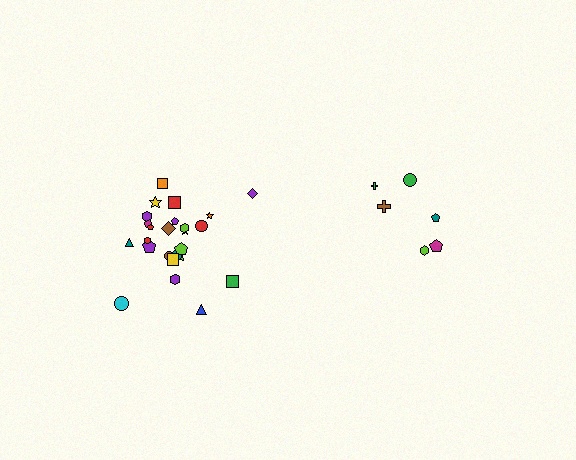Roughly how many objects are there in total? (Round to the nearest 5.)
Roughly 30 objects in total.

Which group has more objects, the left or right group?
The left group.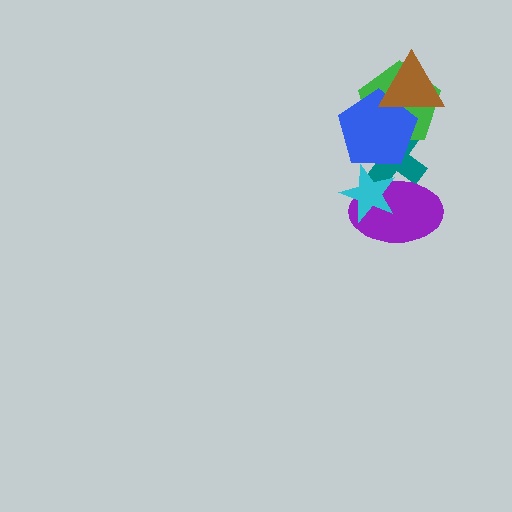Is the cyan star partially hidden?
Yes, it is partially covered by another shape.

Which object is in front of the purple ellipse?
The cyan star is in front of the purple ellipse.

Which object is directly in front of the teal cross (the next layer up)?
The purple ellipse is directly in front of the teal cross.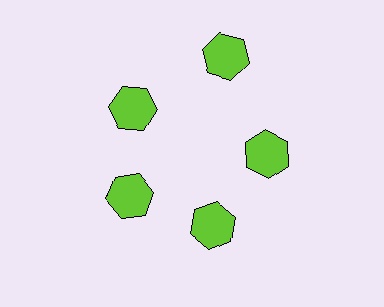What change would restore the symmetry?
The symmetry would be restored by moving it inward, back onto the ring so that all 5 hexagons sit at equal angles and equal distance from the center.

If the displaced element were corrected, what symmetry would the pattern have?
It would have 5-fold rotational symmetry — the pattern would map onto itself every 72 degrees.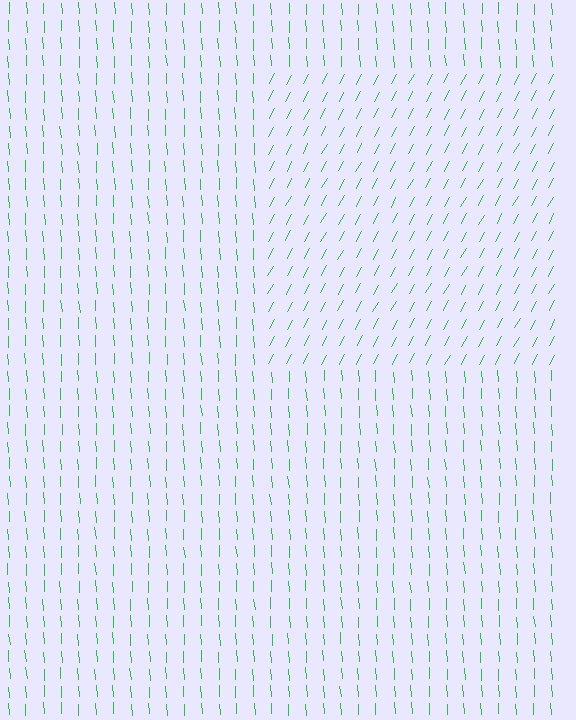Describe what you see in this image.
The image is filled with small green line segments. A rectangle region in the image has lines oriented differently from the surrounding lines, creating a visible texture boundary.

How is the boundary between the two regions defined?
The boundary is defined purely by a change in line orientation (approximately 32 degrees difference). All lines are the same color and thickness.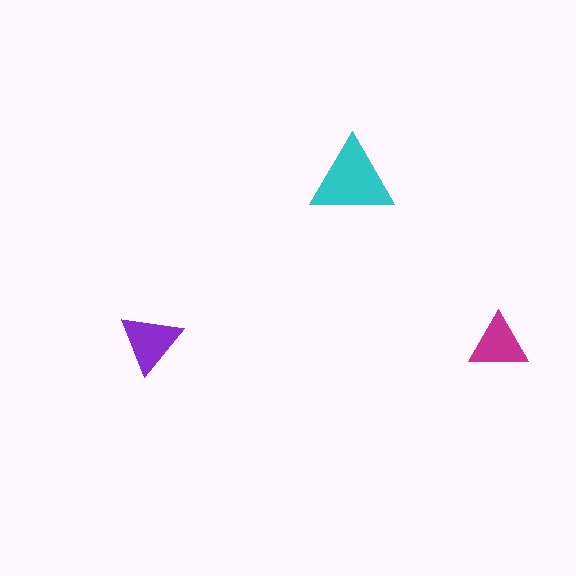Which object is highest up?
The cyan triangle is topmost.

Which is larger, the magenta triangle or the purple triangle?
The purple one.